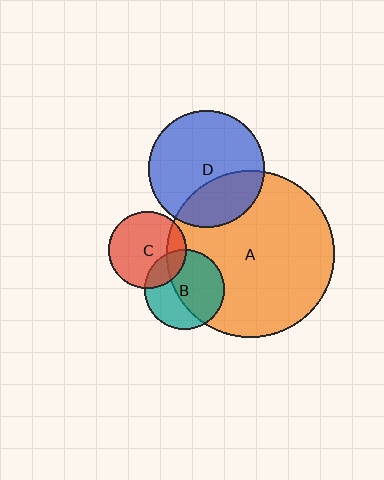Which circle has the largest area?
Circle A (orange).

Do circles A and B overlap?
Yes.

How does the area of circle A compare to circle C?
Approximately 4.7 times.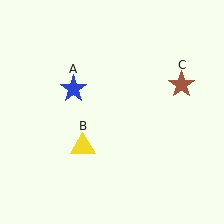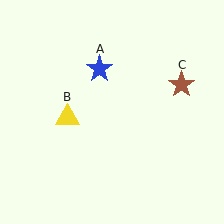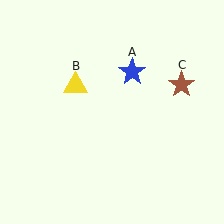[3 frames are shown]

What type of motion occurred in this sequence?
The blue star (object A), yellow triangle (object B) rotated clockwise around the center of the scene.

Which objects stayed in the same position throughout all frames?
Brown star (object C) remained stationary.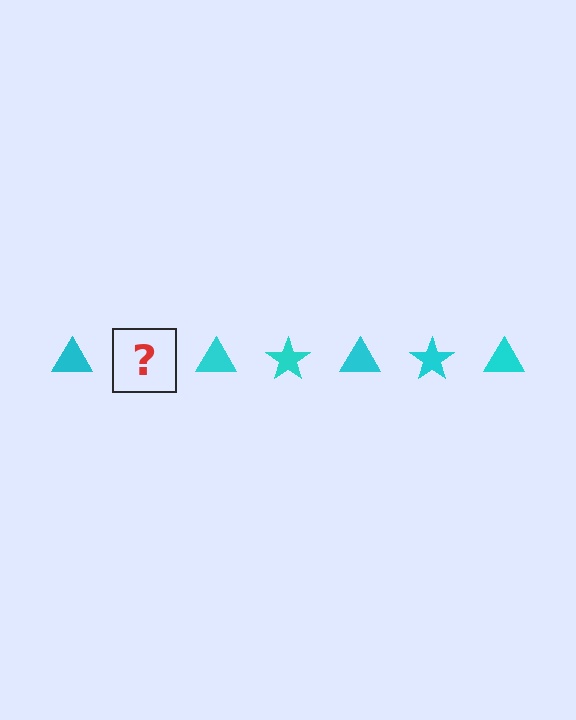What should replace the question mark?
The question mark should be replaced with a cyan star.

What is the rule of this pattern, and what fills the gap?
The rule is that the pattern cycles through triangle, star shapes in cyan. The gap should be filled with a cyan star.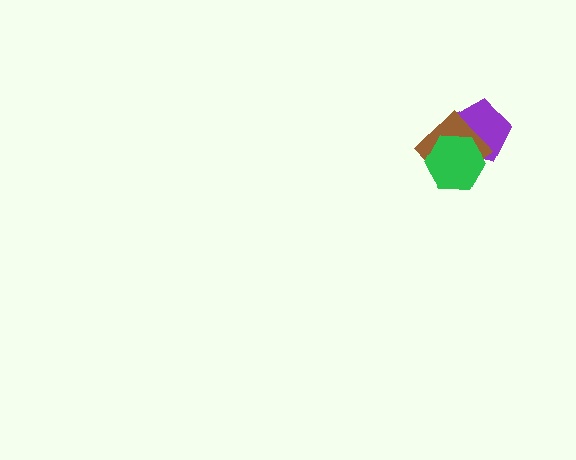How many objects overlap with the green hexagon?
2 objects overlap with the green hexagon.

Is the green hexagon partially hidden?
No, no other shape covers it.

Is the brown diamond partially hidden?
Yes, it is partially covered by another shape.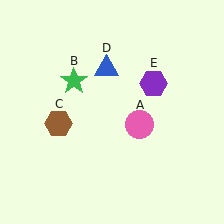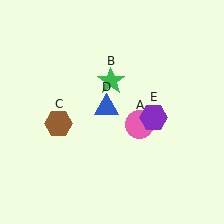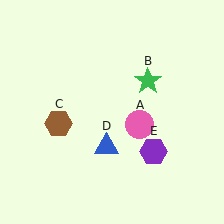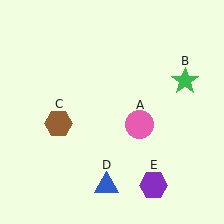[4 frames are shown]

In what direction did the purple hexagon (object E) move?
The purple hexagon (object E) moved down.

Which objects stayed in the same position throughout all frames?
Pink circle (object A) and brown hexagon (object C) remained stationary.